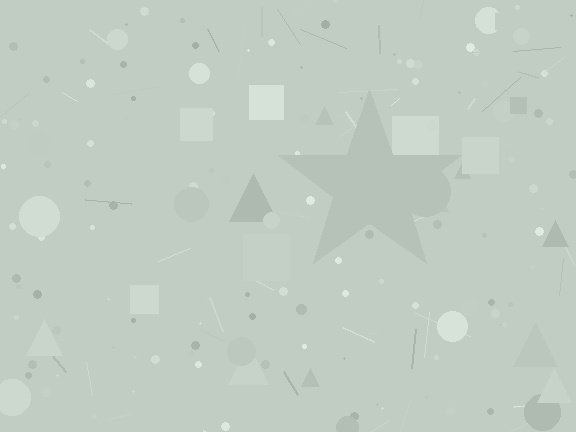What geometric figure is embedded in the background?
A star is embedded in the background.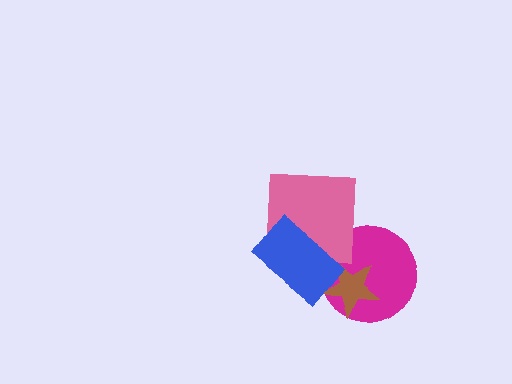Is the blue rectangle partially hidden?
No, no other shape covers it.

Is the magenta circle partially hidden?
Yes, it is partially covered by another shape.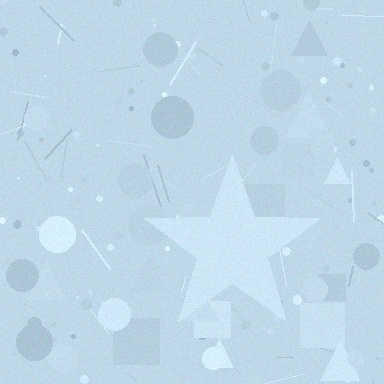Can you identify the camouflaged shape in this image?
The camouflaged shape is a star.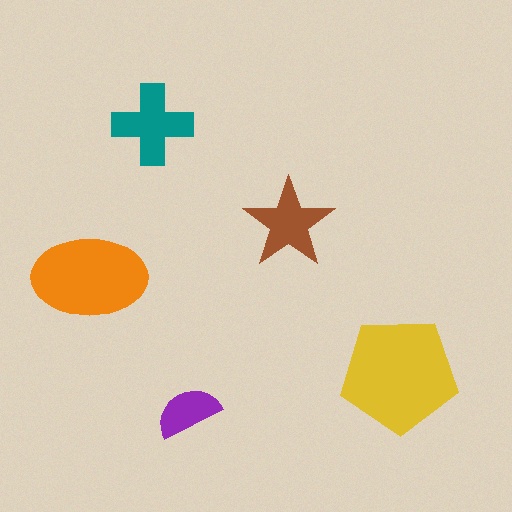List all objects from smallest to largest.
The purple semicircle, the brown star, the teal cross, the orange ellipse, the yellow pentagon.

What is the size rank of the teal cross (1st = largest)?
3rd.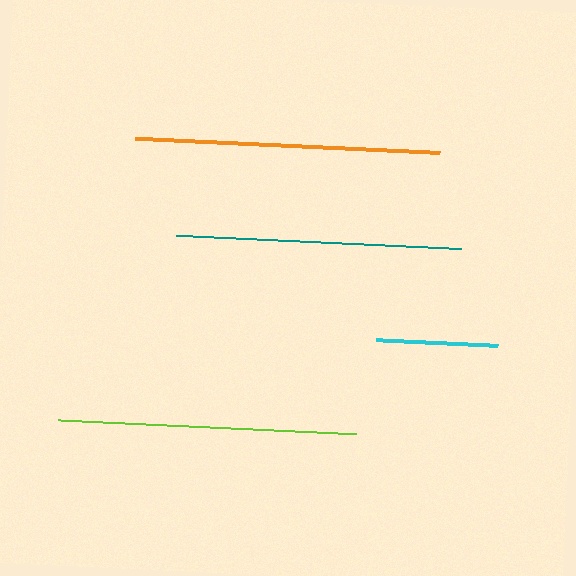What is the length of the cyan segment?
The cyan segment is approximately 122 pixels long.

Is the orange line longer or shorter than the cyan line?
The orange line is longer than the cyan line.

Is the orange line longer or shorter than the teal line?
The orange line is longer than the teal line.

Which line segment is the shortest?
The cyan line is the shortest at approximately 122 pixels.